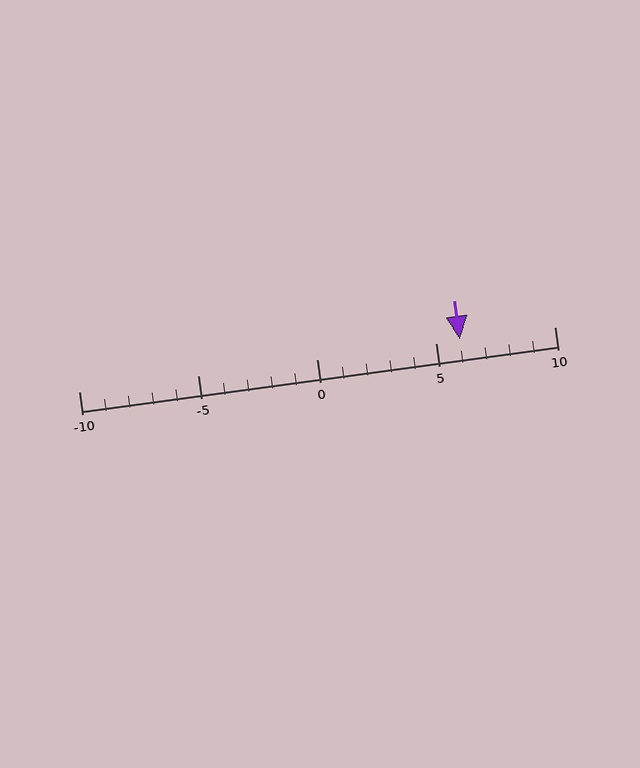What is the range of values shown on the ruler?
The ruler shows values from -10 to 10.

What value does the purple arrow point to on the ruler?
The purple arrow points to approximately 6.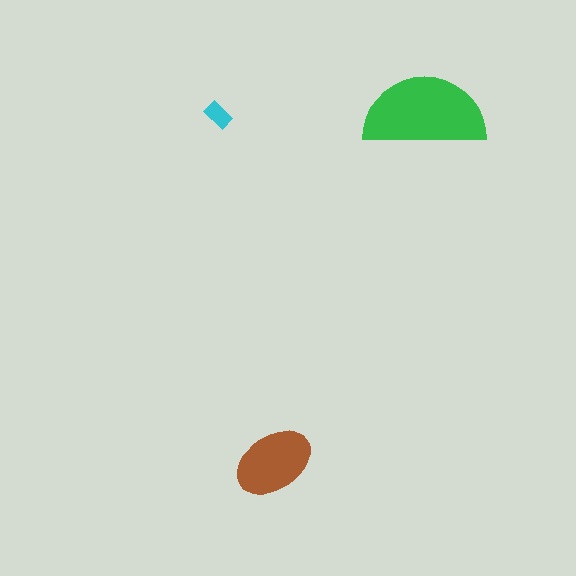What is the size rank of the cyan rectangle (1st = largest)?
3rd.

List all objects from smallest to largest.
The cyan rectangle, the brown ellipse, the green semicircle.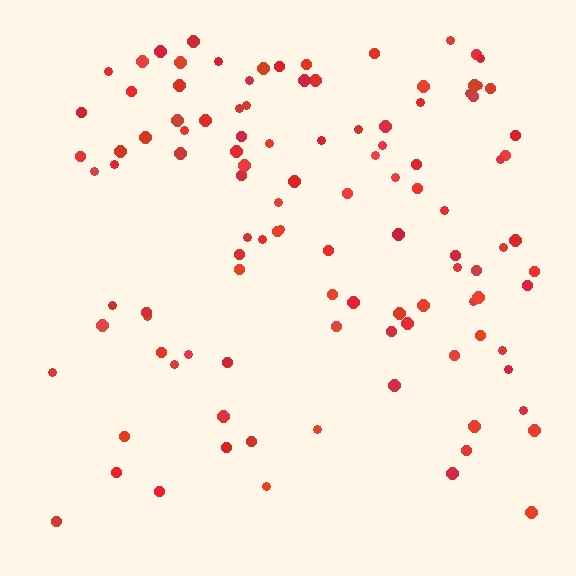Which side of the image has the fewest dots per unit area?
The bottom.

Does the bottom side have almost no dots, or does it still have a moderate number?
Still a moderate number, just noticeably fewer than the top.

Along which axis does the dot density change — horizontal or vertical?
Vertical.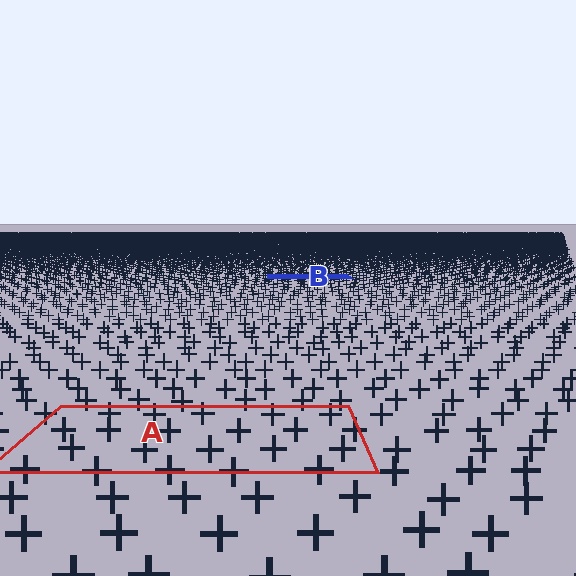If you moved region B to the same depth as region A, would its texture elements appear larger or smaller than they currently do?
They would appear larger. At a closer depth, the same texture elements are projected at a bigger on-screen size.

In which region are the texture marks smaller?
The texture marks are smaller in region B, because it is farther away.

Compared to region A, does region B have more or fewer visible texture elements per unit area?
Region B has more texture elements per unit area — they are packed more densely because it is farther away.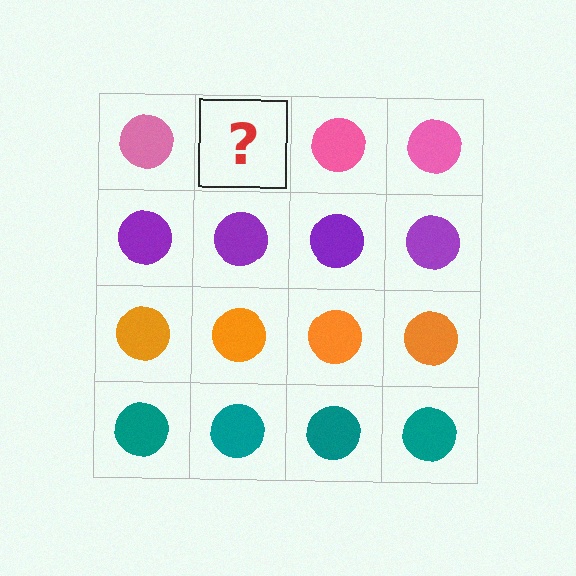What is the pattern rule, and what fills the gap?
The rule is that each row has a consistent color. The gap should be filled with a pink circle.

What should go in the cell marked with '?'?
The missing cell should contain a pink circle.